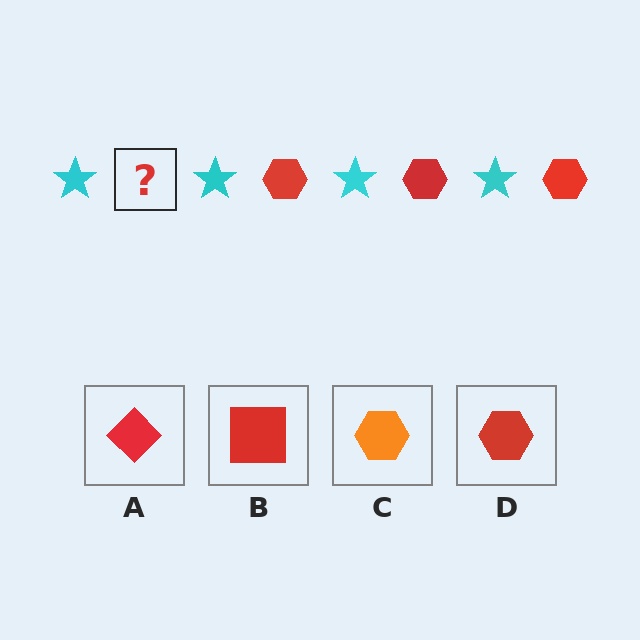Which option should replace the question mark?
Option D.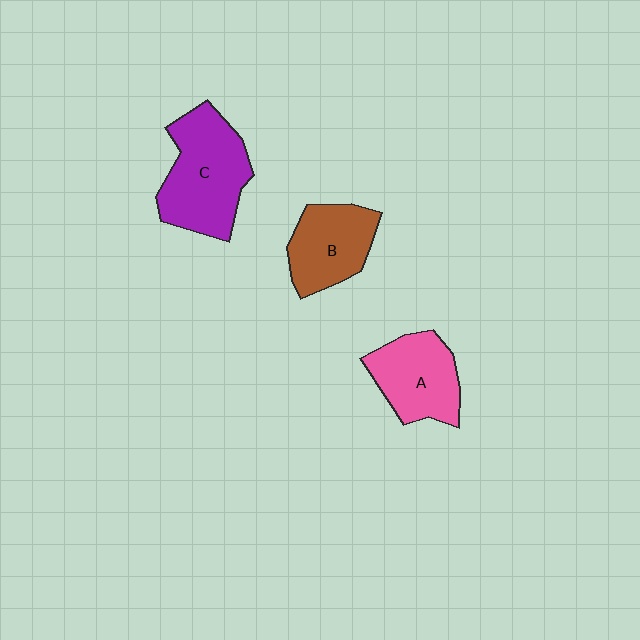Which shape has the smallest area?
Shape B (brown).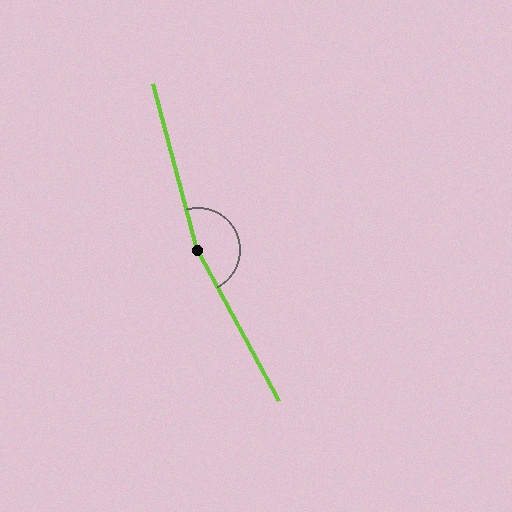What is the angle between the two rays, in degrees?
Approximately 167 degrees.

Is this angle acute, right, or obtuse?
It is obtuse.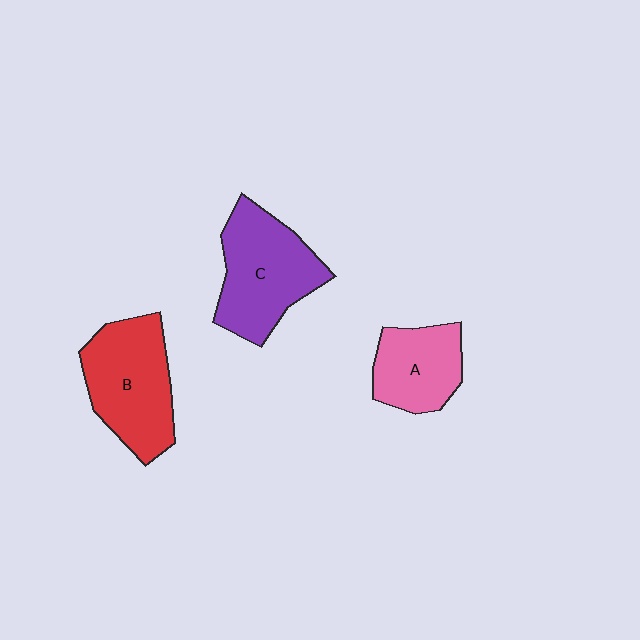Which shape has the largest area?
Shape C (purple).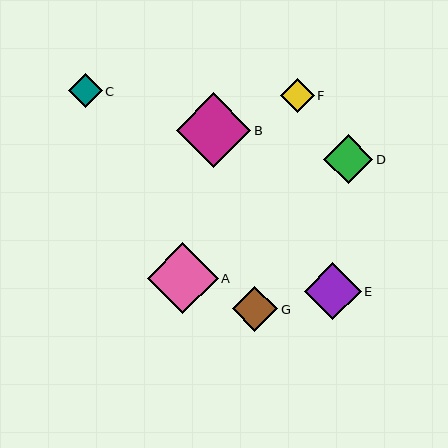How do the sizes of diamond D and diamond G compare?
Diamond D and diamond G are approximately the same size.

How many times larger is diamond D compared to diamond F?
Diamond D is approximately 1.5 times the size of diamond F.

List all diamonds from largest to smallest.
From largest to smallest: B, A, E, D, G, C, F.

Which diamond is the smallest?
Diamond F is the smallest with a size of approximately 33 pixels.